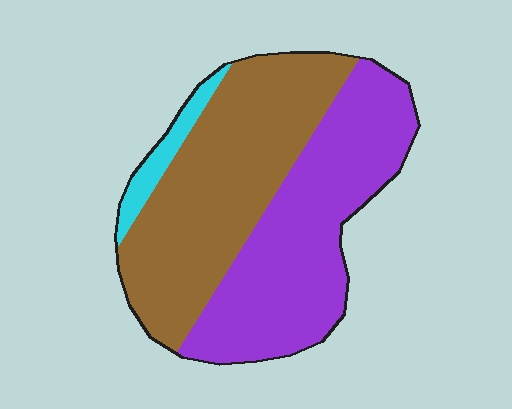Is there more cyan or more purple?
Purple.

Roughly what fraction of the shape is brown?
Brown takes up between a quarter and a half of the shape.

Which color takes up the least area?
Cyan, at roughly 5%.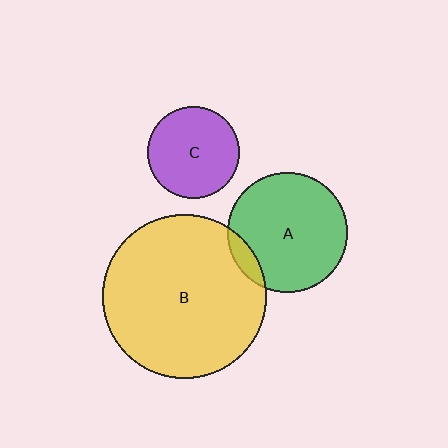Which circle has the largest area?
Circle B (yellow).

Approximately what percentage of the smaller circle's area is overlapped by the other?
Approximately 10%.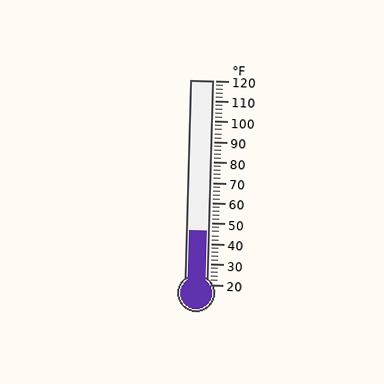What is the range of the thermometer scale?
The thermometer scale ranges from 20°F to 120°F.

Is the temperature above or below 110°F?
The temperature is below 110°F.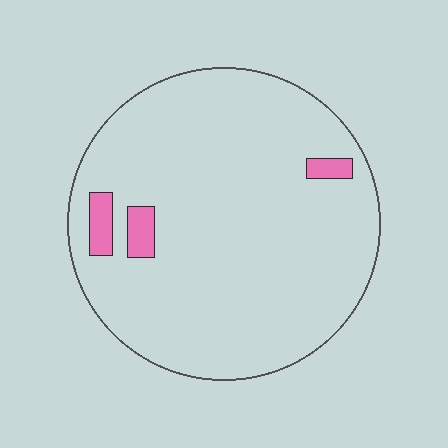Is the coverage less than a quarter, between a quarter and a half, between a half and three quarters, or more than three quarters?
Less than a quarter.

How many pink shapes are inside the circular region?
3.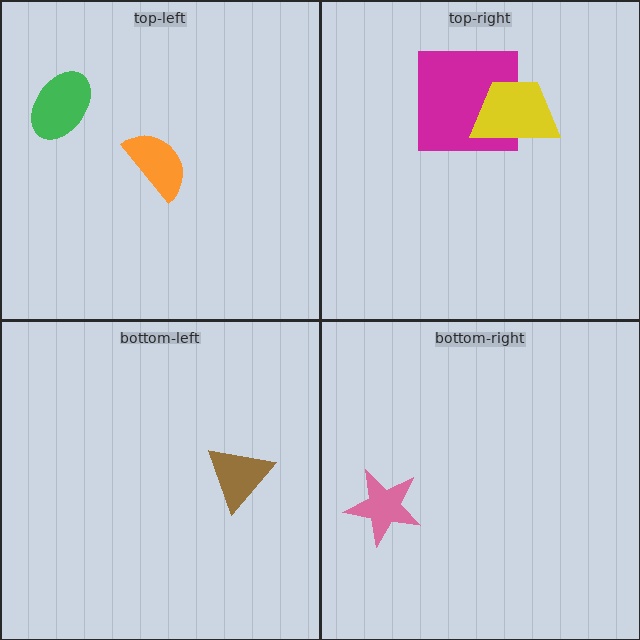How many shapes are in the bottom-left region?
1.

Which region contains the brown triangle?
The bottom-left region.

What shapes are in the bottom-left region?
The brown triangle.